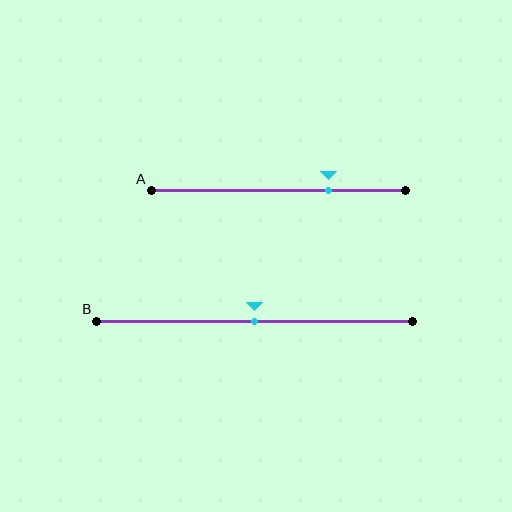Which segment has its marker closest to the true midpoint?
Segment B has its marker closest to the true midpoint.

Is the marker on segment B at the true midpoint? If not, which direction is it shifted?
Yes, the marker on segment B is at the true midpoint.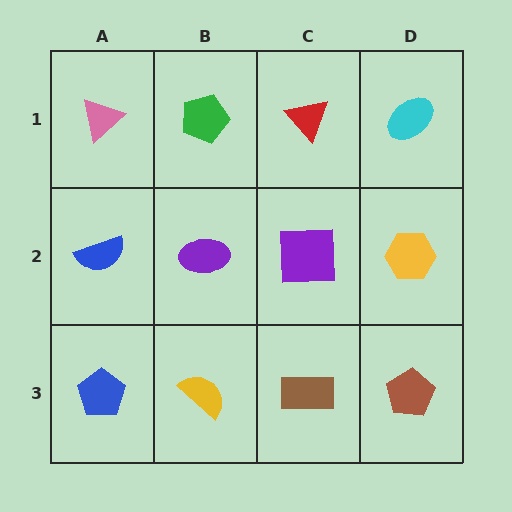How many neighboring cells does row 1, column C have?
3.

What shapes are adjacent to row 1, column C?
A purple square (row 2, column C), a green pentagon (row 1, column B), a cyan ellipse (row 1, column D).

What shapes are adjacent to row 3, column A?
A blue semicircle (row 2, column A), a yellow semicircle (row 3, column B).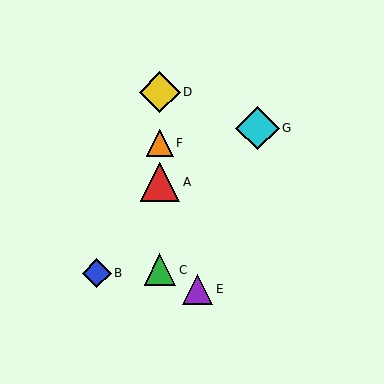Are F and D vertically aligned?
Yes, both are at x≈160.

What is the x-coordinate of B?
Object B is at x≈97.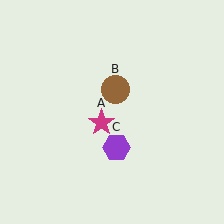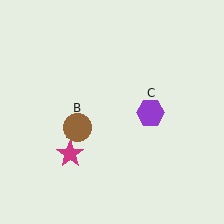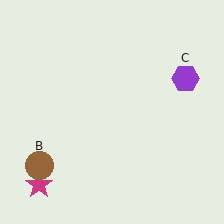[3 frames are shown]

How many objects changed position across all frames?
3 objects changed position: magenta star (object A), brown circle (object B), purple hexagon (object C).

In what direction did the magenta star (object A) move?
The magenta star (object A) moved down and to the left.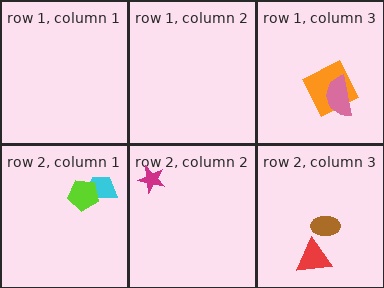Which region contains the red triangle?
The row 2, column 3 region.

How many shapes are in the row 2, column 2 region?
1.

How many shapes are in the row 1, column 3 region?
2.